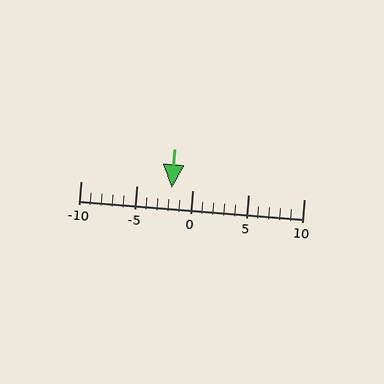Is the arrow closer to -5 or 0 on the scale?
The arrow is closer to 0.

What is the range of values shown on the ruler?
The ruler shows values from -10 to 10.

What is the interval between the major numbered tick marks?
The major tick marks are spaced 5 units apart.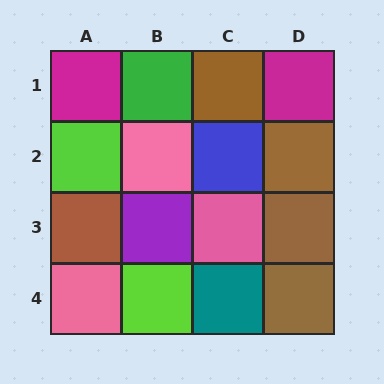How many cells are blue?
1 cell is blue.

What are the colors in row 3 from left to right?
Brown, purple, pink, brown.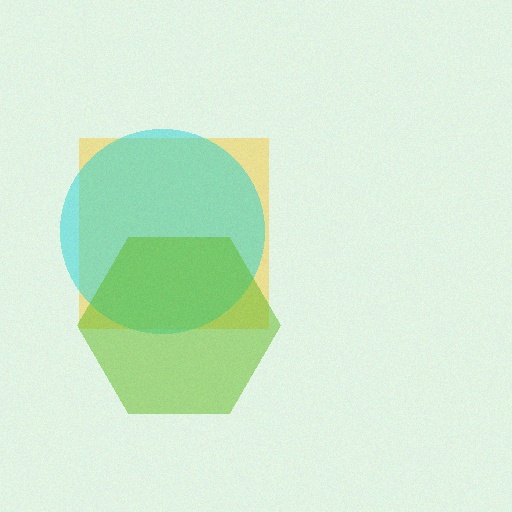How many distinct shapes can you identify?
There are 3 distinct shapes: a yellow square, a cyan circle, a lime hexagon.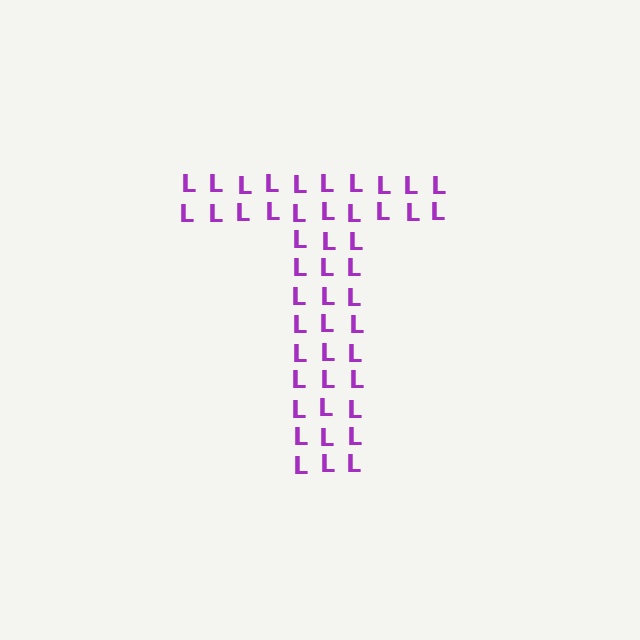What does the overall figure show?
The overall figure shows the letter T.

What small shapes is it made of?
It is made of small letter L's.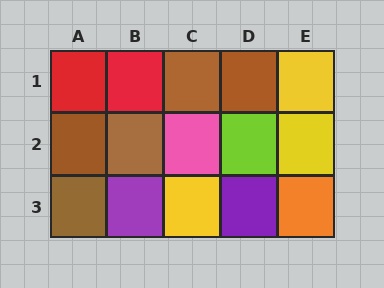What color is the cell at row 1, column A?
Red.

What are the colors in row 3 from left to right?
Brown, purple, yellow, purple, orange.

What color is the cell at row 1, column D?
Brown.